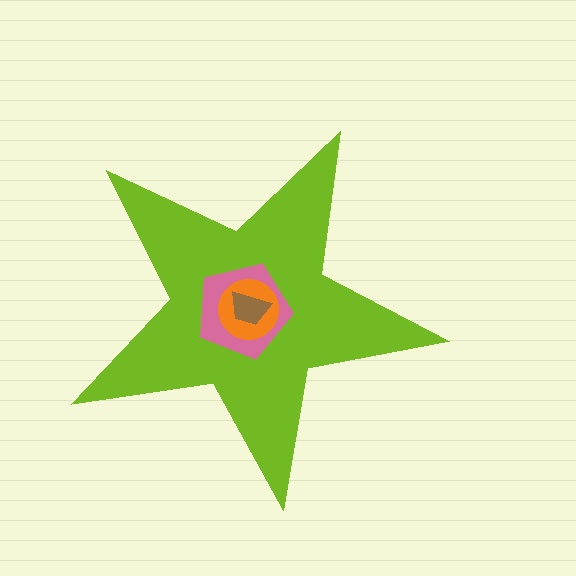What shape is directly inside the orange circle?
The brown trapezoid.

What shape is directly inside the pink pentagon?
The orange circle.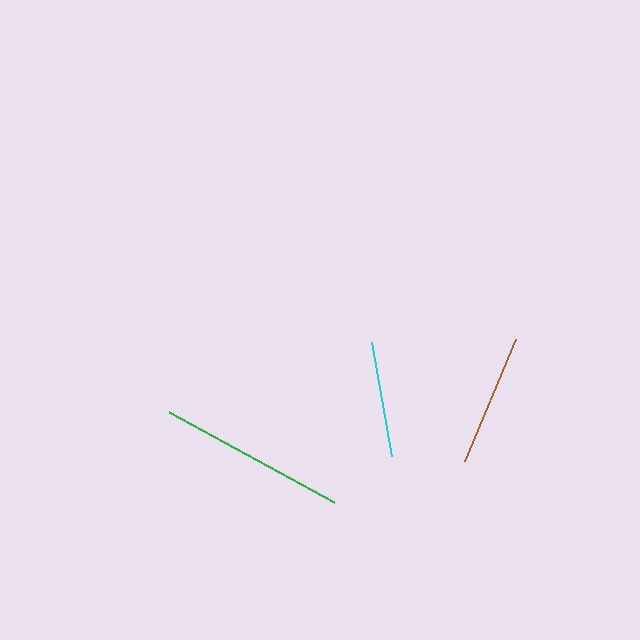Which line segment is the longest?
The green line is the longest at approximately 189 pixels.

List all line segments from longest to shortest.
From longest to shortest: green, brown, cyan.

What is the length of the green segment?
The green segment is approximately 189 pixels long.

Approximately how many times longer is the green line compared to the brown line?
The green line is approximately 1.4 times the length of the brown line.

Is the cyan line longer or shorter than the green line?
The green line is longer than the cyan line.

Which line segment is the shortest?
The cyan line is the shortest at approximately 115 pixels.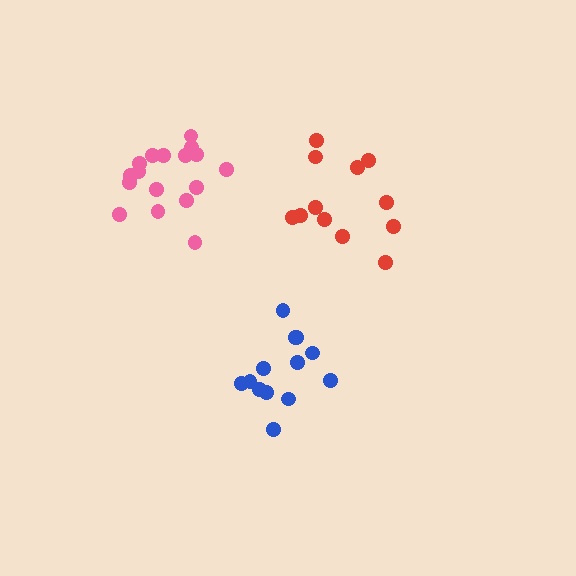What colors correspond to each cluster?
The clusters are colored: red, blue, pink.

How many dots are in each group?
Group 1: 12 dots, Group 2: 13 dots, Group 3: 17 dots (42 total).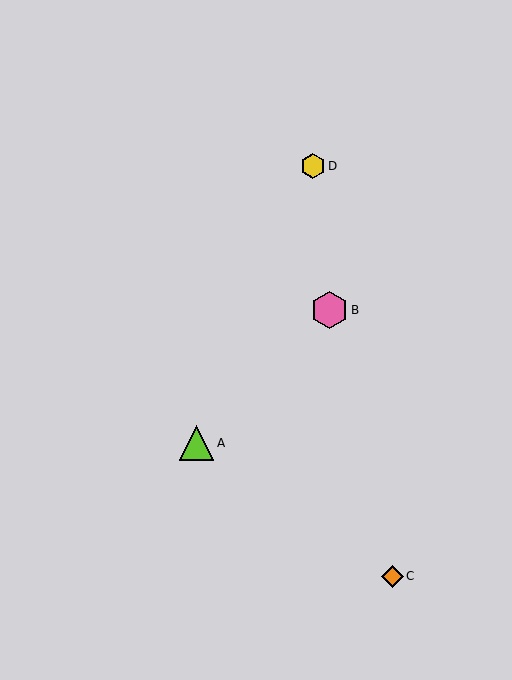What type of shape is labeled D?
Shape D is a yellow hexagon.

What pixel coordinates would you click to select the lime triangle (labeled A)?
Click at (197, 443) to select the lime triangle A.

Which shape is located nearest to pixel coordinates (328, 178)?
The yellow hexagon (labeled D) at (313, 166) is nearest to that location.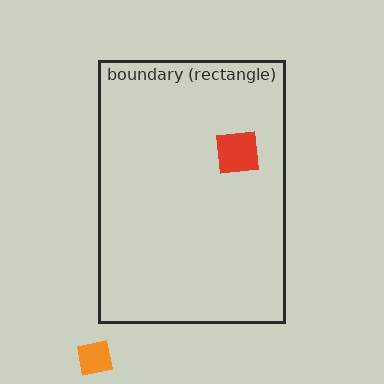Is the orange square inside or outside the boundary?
Outside.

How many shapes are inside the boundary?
1 inside, 1 outside.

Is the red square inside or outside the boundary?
Inside.